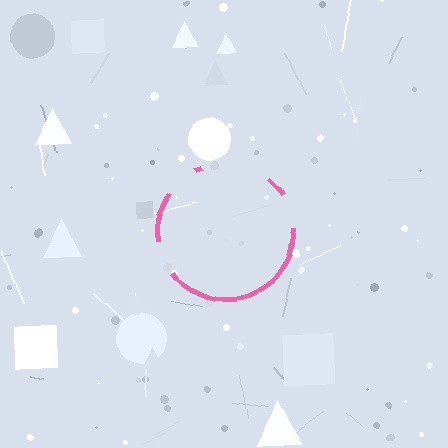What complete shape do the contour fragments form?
The contour fragments form a circle.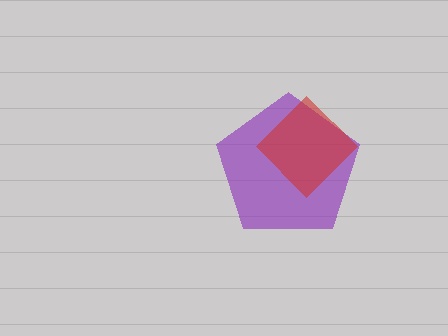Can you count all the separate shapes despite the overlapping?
Yes, there are 2 separate shapes.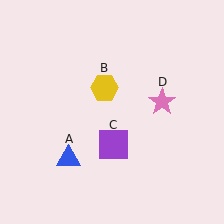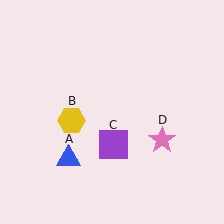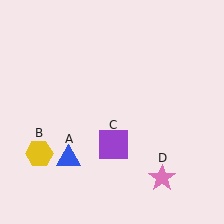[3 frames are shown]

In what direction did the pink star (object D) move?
The pink star (object D) moved down.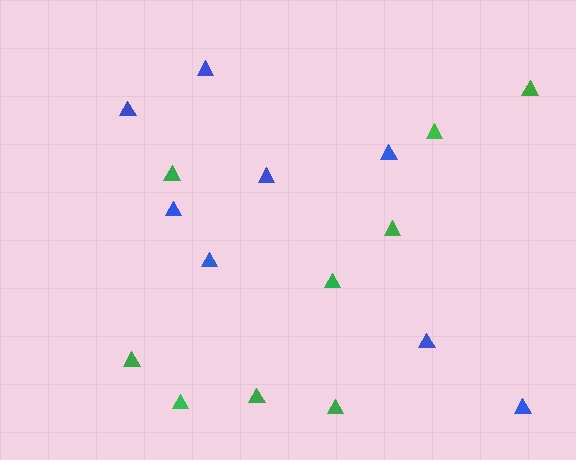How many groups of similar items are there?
There are 2 groups: one group of green triangles (9) and one group of blue triangles (8).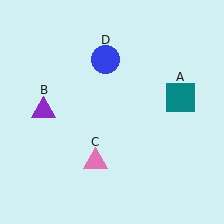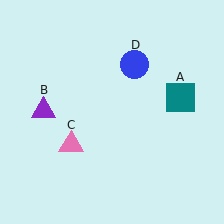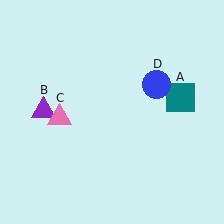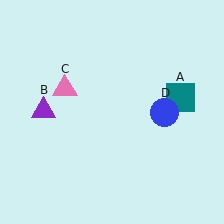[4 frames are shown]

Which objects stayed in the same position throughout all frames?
Teal square (object A) and purple triangle (object B) remained stationary.